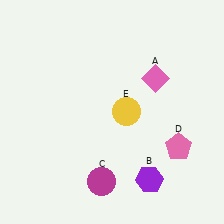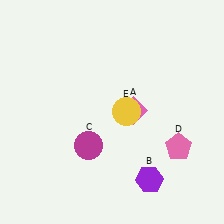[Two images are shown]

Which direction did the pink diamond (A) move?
The pink diamond (A) moved down.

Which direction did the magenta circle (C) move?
The magenta circle (C) moved up.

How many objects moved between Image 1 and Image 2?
2 objects moved between the two images.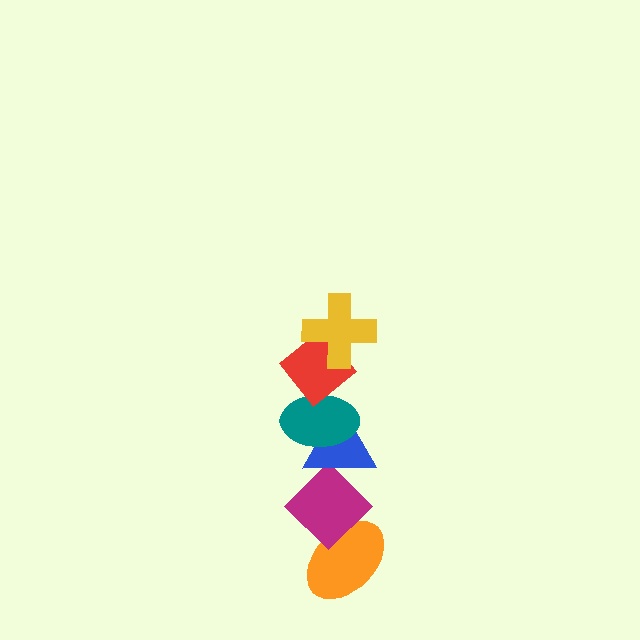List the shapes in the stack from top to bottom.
From top to bottom: the yellow cross, the red diamond, the teal ellipse, the blue triangle, the magenta diamond, the orange ellipse.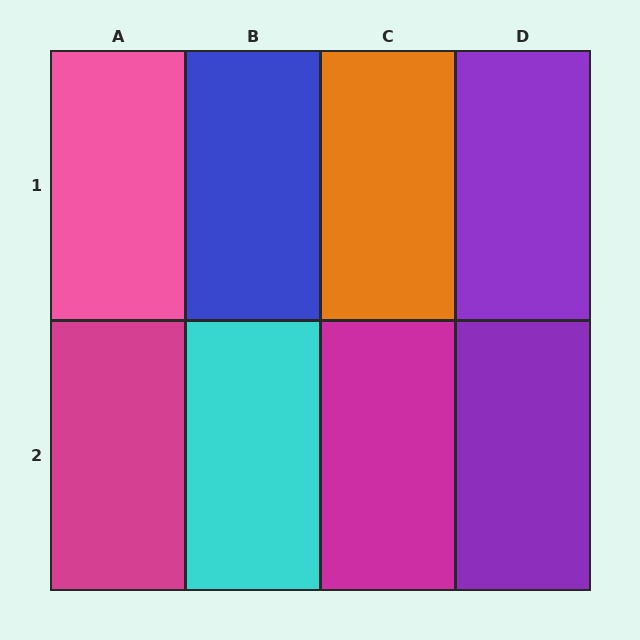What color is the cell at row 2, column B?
Cyan.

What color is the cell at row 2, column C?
Magenta.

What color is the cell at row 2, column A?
Magenta.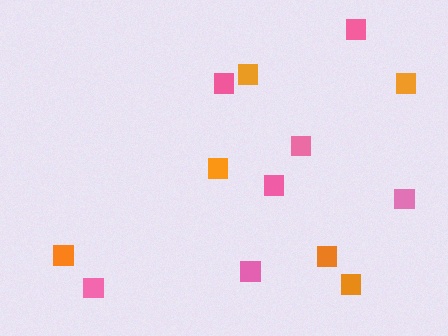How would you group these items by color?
There are 2 groups: one group of pink squares (7) and one group of orange squares (6).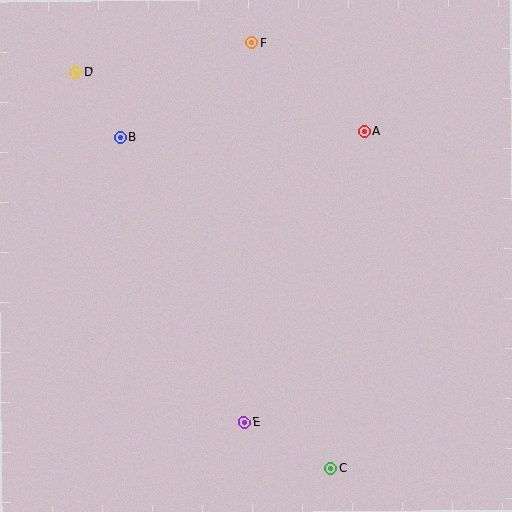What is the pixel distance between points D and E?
The distance between D and E is 389 pixels.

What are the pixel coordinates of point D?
Point D is at (76, 72).